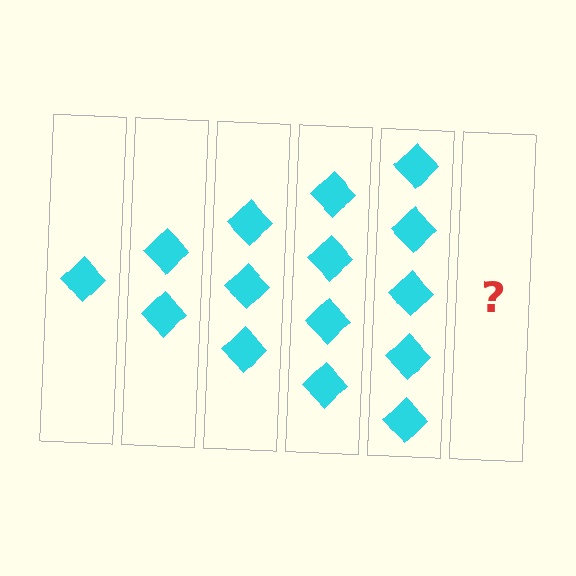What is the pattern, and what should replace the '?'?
The pattern is that each step adds one more diamond. The '?' should be 6 diamonds.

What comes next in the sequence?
The next element should be 6 diamonds.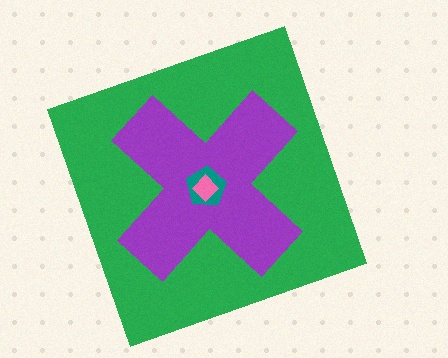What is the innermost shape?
The pink diamond.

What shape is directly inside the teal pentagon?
The pink diamond.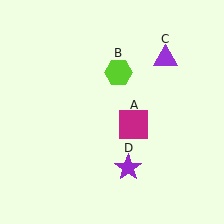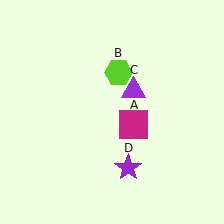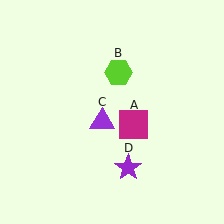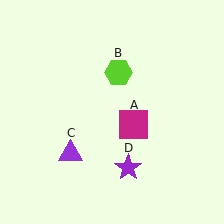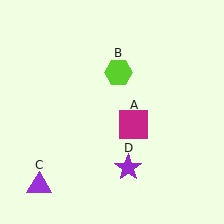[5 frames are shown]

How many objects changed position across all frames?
1 object changed position: purple triangle (object C).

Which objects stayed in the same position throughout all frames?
Magenta square (object A) and lime hexagon (object B) and purple star (object D) remained stationary.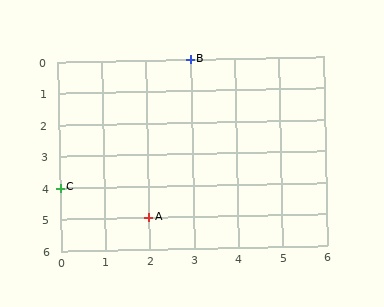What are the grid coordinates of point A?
Point A is at grid coordinates (2, 5).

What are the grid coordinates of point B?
Point B is at grid coordinates (3, 0).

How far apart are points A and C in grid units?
Points A and C are 2 columns and 1 row apart (about 2.2 grid units diagonally).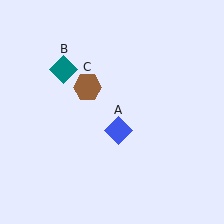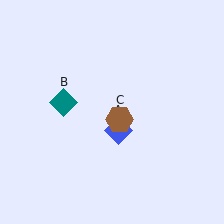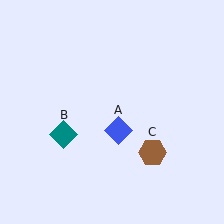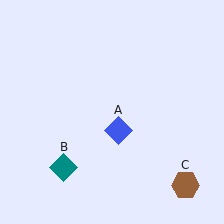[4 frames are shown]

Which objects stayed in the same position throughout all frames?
Blue diamond (object A) remained stationary.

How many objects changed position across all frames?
2 objects changed position: teal diamond (object B), brown hexagon (object C).